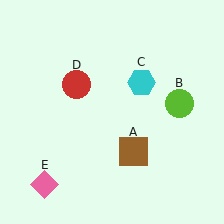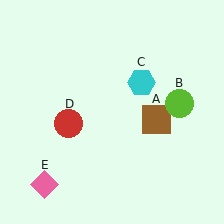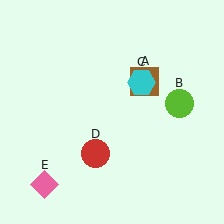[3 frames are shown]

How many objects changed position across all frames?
2 objects changed position: brown square (object A), red circle (object D).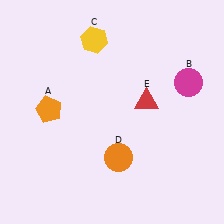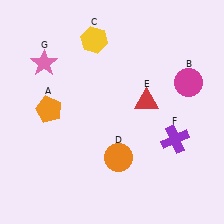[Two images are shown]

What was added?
A purple cross (F), a pink star (G) were added in Image 2.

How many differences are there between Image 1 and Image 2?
There are 2 differences between the two images.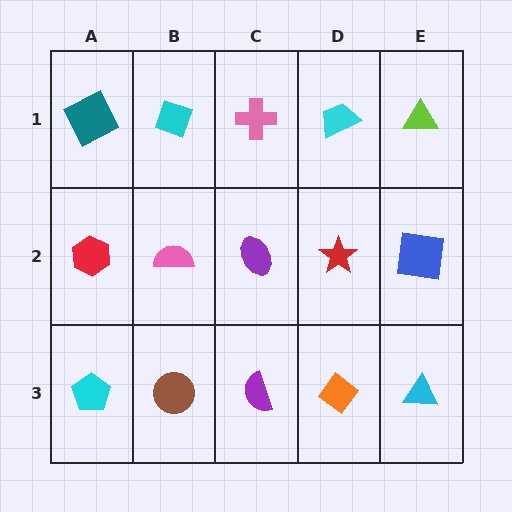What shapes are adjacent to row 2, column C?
A pink cross (row 1, column C), a purple semicircle (row 3, column C), a pink semicircle (row 2, column B), a red star (row 2, column D).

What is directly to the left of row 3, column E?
An orange diamond.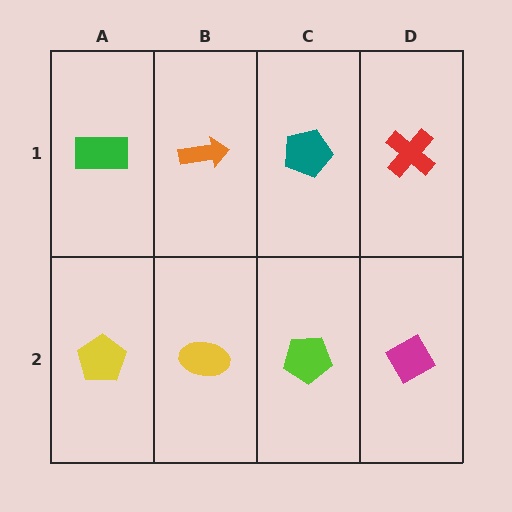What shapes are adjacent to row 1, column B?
A yellow ellipse (row 2, column B), a green rectangle (row 1, column A), a teal pentagon (row 1, column C).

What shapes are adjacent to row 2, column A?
A green rectangle (row 1, column A), a yellow ellipse (row 2, column B).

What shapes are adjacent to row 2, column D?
A red cross (row 1, column D), a lime pentagon (row 2, column C).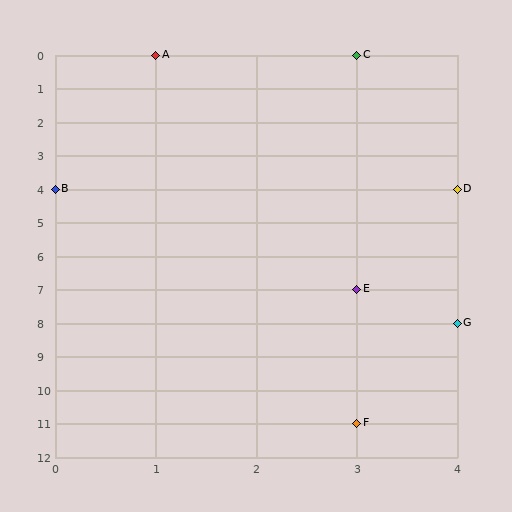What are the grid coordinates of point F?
Point F is at grid coordinates (3, 11).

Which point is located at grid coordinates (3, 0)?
Point C is at (3, 0).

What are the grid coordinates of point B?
Point B is at grid coordinates (0, 4).